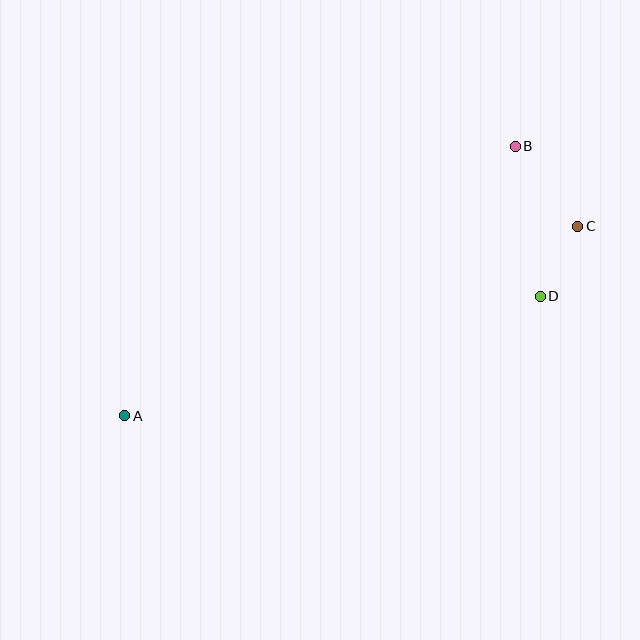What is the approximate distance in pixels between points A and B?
The distance between A and B is approximately 474 pixels.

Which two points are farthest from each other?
Points A and C are farthest from each other.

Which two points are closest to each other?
Points C and D are closest to each other.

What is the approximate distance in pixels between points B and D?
The distance between B and D is approximately 152 pixels.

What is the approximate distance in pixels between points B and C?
The distance between B and C is approximately 102 pixels.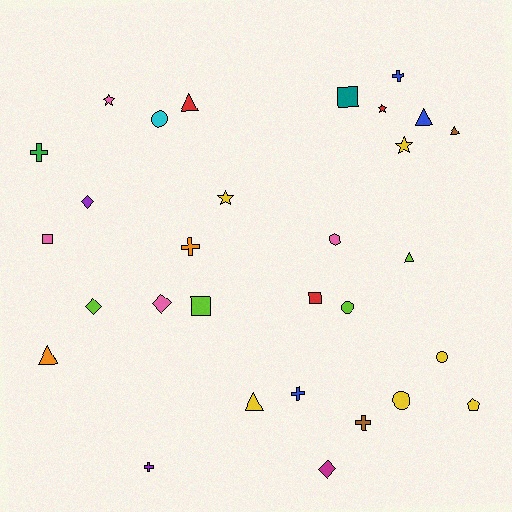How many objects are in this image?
There are 30 objects.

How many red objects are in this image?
There are 3 red objects.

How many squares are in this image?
There are 4 squares.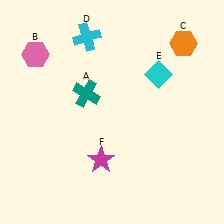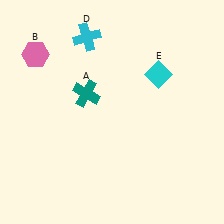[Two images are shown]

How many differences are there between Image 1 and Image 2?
There are 2 differences between the two images.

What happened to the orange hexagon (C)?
The orange hexagon (C) was removed in Image 2. It was in the top-right area of Image 1.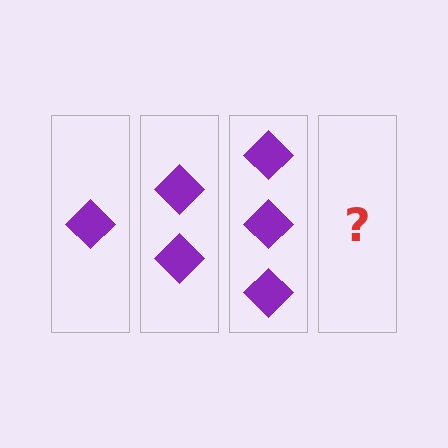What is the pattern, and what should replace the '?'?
The pattern is that each step adds one more diamond. The '?' should be 4 diamonds.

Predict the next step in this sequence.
The next step is 4 diamonds.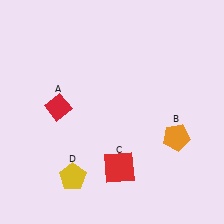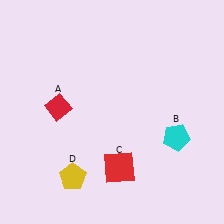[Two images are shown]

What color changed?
The pentagon (B) changed from orange in Image 1 to cyan in Image 2.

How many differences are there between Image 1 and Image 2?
There is 1 difference between the two images.